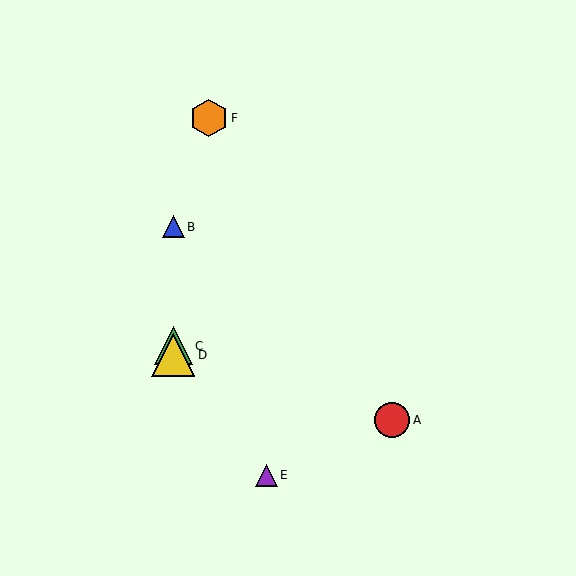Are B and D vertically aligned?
Yes, both are at x≈173.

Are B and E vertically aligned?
No, B is at x≈173 and E is at x≈266.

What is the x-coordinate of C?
Object C is at x≈173.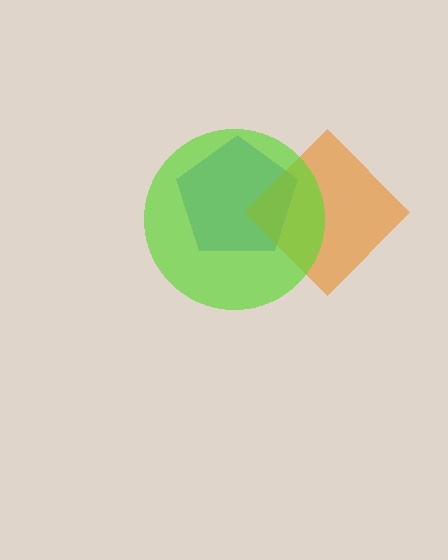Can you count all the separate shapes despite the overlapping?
Yes, there are 3 separate shapes.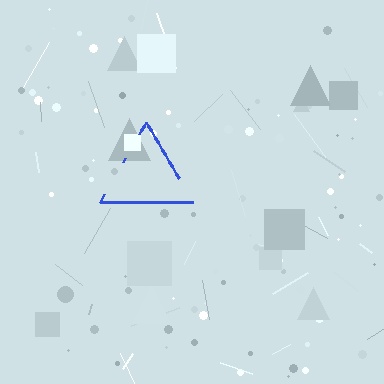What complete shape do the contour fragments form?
The contour fragments form a triangle.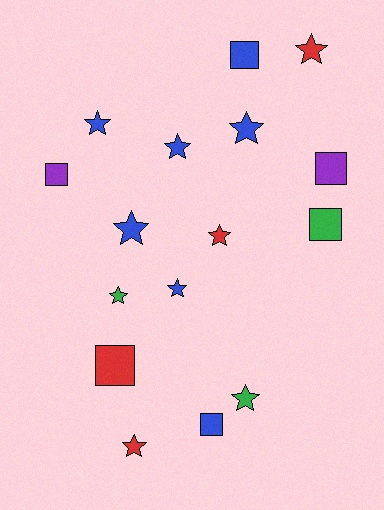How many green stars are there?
There are 2 green stars.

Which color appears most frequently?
Blue, with 7 objects.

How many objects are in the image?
There are 16 objects.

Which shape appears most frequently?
Star, with 10 objects.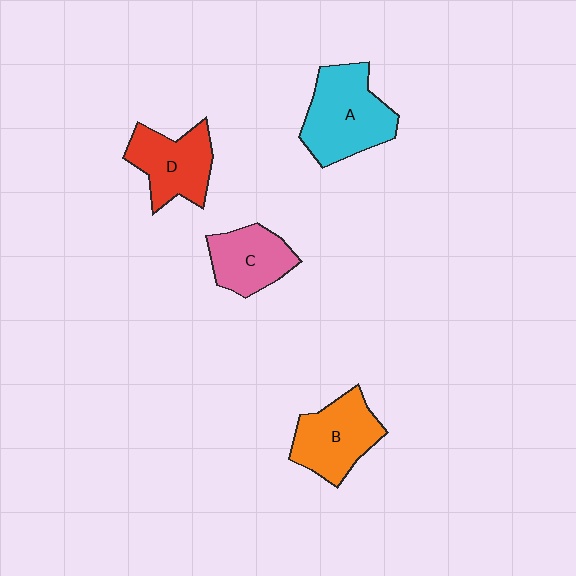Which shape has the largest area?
Shape A (cyan).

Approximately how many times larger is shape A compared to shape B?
Approximately 1.2 times.